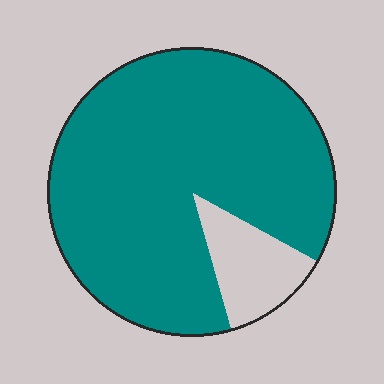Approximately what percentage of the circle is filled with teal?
Approximately 90%.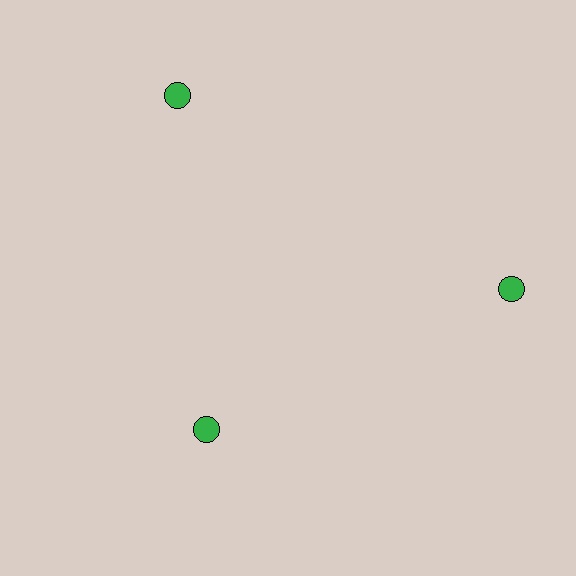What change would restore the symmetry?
The symmetry would be restored by moving it outward, back onto the ring so that all 3 circles sit at equal angles and equal distance from the center.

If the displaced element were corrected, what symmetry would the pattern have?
It would have 3-fold rotational symmetry — the pattern would map onto itself every 120 degrees.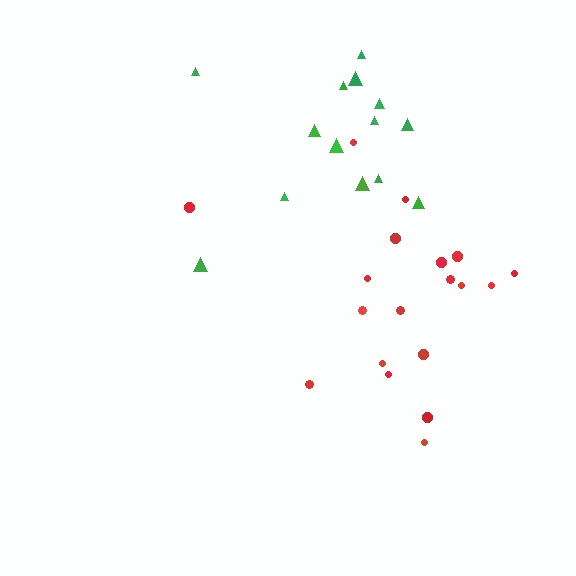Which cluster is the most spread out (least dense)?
Green.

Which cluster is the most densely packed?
Red.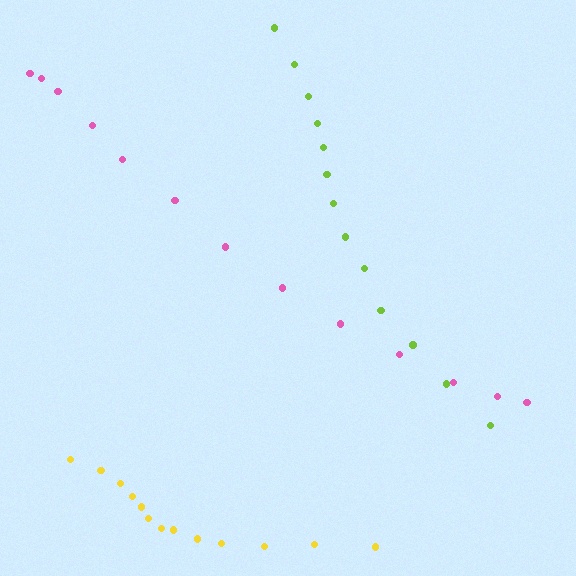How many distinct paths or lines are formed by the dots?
There are 3 distinct paths.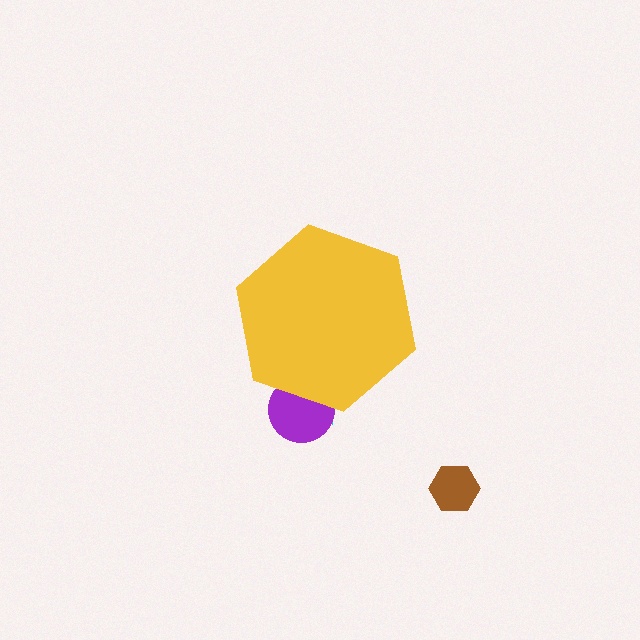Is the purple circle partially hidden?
Yes, the purple circle is partially hidden behind the yellow hexagon.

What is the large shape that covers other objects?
A yellow hexagon.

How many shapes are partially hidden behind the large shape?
2 shapes are partially hidden.